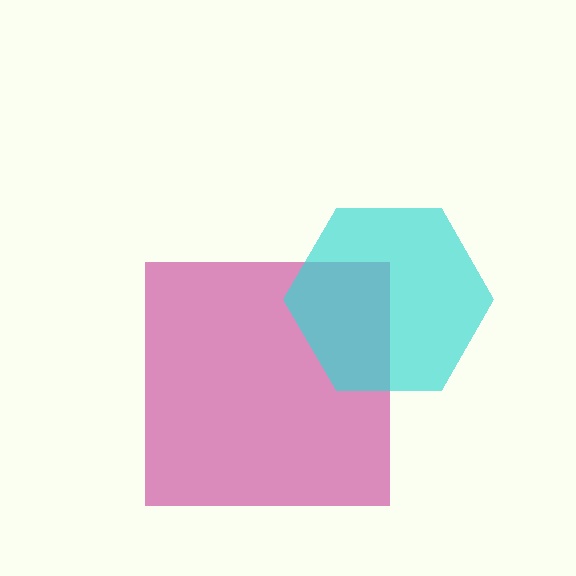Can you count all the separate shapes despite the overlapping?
Yes, there are 2 separate shapes.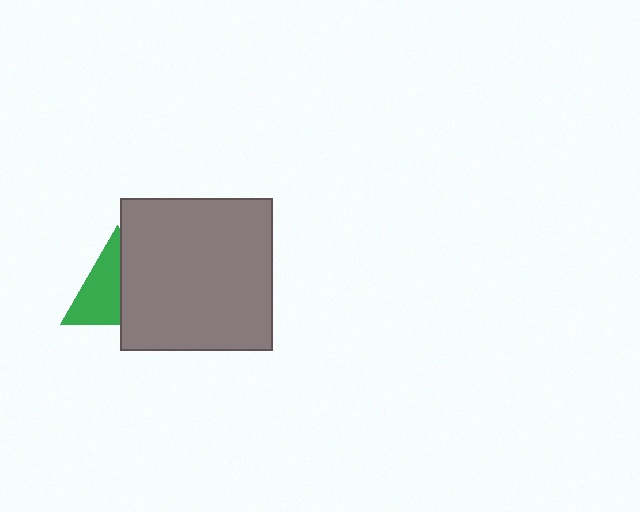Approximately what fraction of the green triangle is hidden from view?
Roughly 47% of the green triangle is hidden behind the gray square.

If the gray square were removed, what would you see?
You would see the complete green triangle.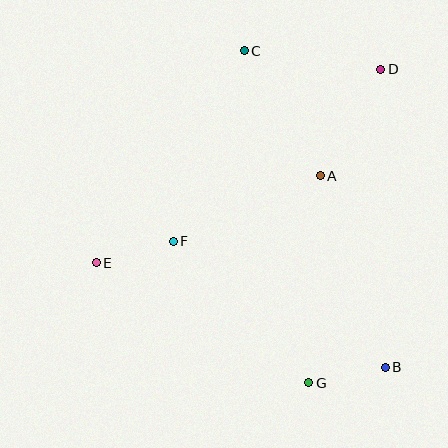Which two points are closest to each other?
Points B and G are closest to each other.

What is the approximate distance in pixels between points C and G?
The distance between C and G is approximately 338 pixels.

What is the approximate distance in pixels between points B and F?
The distance between B and F is approximately 246 pixels.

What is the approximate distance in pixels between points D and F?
The distance between D and F is approximately 270 pixels.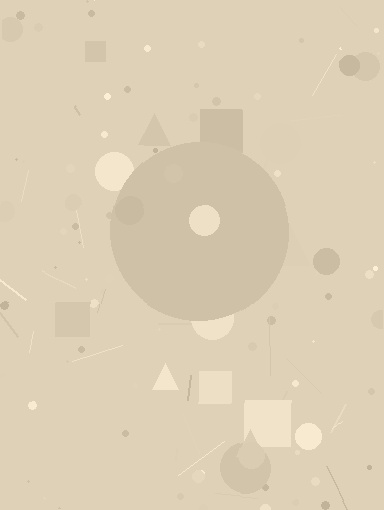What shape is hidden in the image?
A circle is hidden in the image.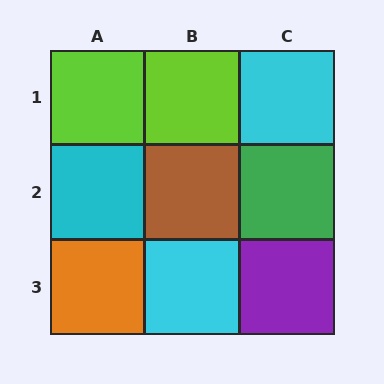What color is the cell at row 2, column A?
Cyan.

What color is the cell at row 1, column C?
Cyan.